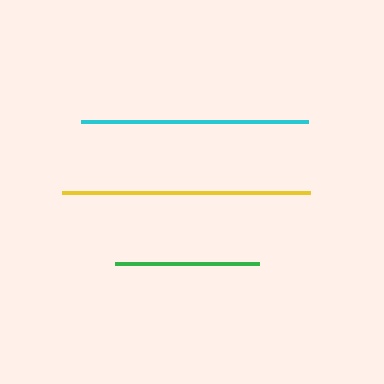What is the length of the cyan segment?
The cyan segment is approximately 227 pixels long.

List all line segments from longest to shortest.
From longest to shortest: yellow, cyan, green.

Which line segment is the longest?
The yellow line is the longest at approximately 248 pixels.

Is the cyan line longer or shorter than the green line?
The cyan line is longer than the green line.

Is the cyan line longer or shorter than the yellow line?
The yellow line is longer than the cyan line.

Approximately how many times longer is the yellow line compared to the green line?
The yellow line is approximately 1.7 times the length of the green line.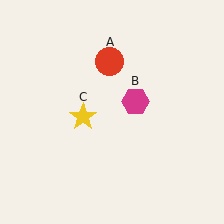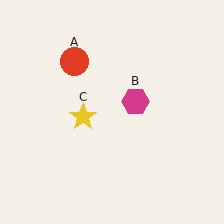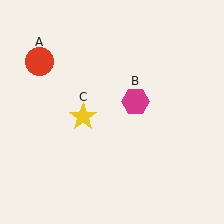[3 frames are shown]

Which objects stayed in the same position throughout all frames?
Magenta hexagon (object B) and yellow star (object C) remained stationary.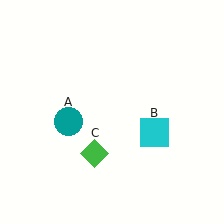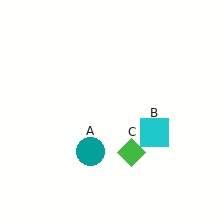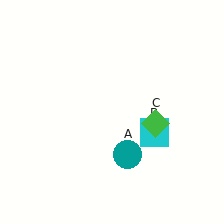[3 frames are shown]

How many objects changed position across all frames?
2 objects changed position: teal circle (object A), green diamond (object C).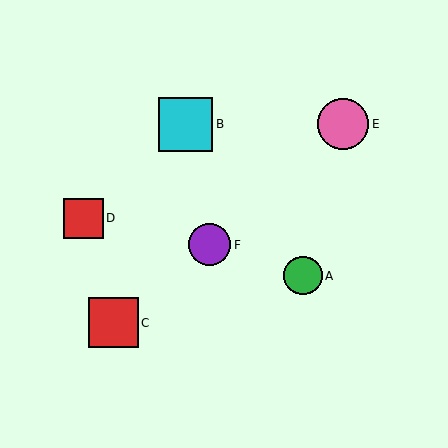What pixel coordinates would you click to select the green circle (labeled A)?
Click at (303, 276) to select the green circle A.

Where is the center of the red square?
The center of the red square is at (83, 218).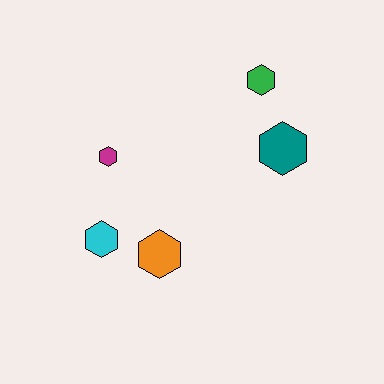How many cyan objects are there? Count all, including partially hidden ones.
There is 1 cyan object.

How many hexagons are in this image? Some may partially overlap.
There are 5 hexagons.